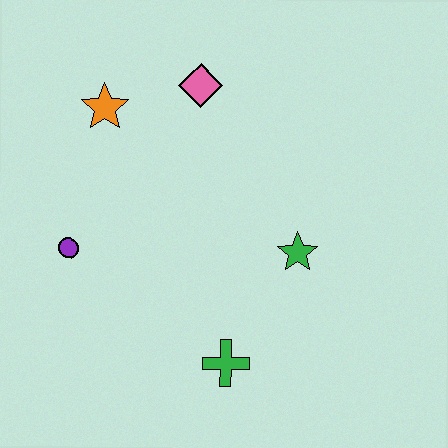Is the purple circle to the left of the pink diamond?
Yes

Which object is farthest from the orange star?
The green cross is farthest from the orange star.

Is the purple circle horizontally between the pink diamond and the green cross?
No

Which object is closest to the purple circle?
The orange star is closest to the purple circle.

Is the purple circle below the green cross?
No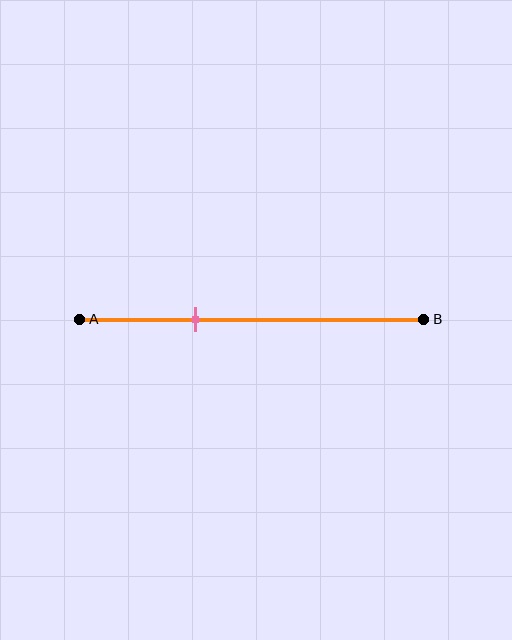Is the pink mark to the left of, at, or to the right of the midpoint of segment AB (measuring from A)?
The pink mark is to the left of the midpoint of segment AB.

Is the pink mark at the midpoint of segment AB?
No, the mark is at about 35% from A, not at the 50% midpoint.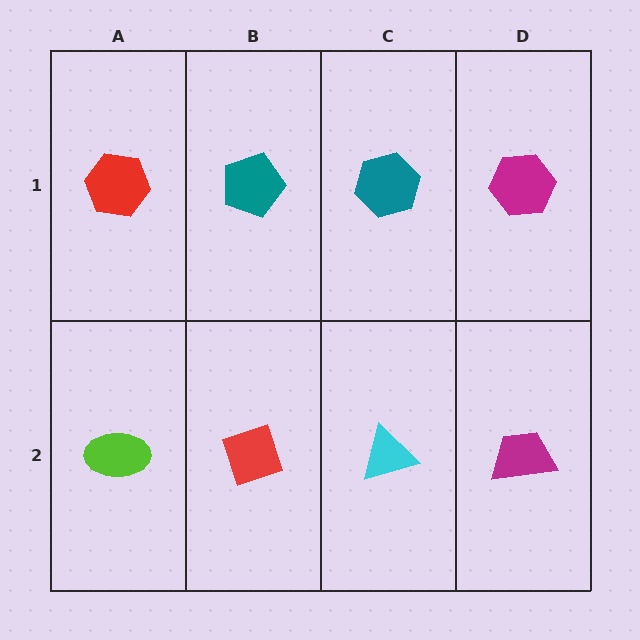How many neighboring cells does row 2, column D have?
2.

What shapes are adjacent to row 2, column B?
A teal pentagon (row 1, column B), a lime ellipse (row 2, column A), a cyan triangle (row 2, column C).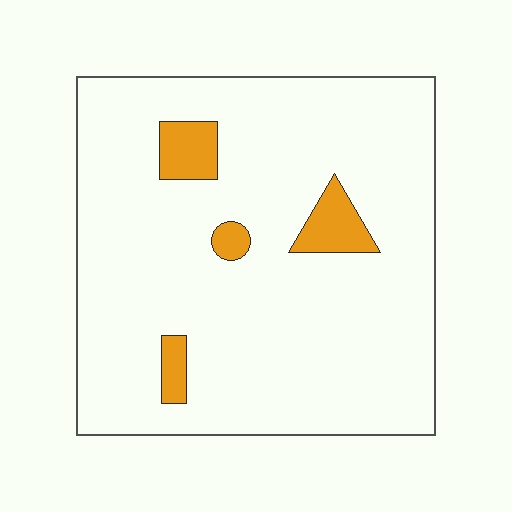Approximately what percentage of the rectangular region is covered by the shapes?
Approximately 10%.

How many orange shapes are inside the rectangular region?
4.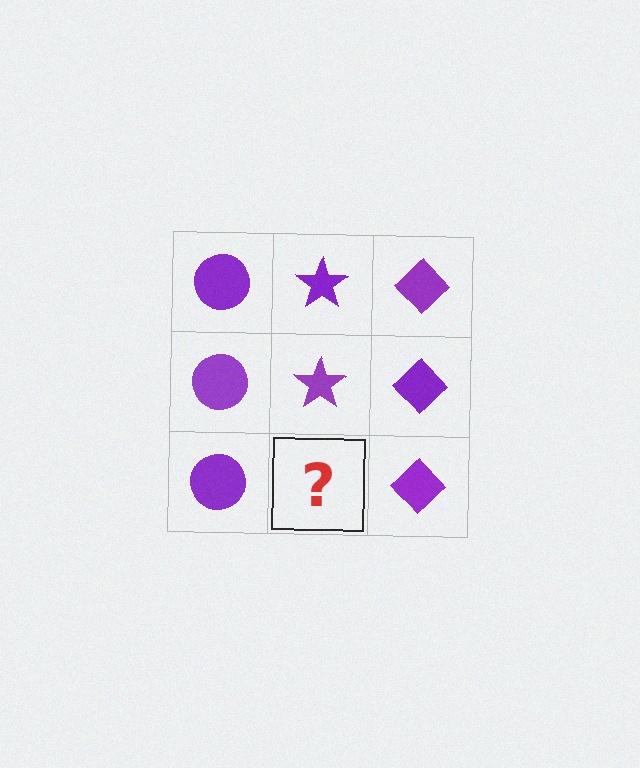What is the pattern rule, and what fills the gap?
The rule is that each column has a consistent shape. The gap should be filled with a purple star.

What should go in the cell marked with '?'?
The missing cell should contain a purple star.